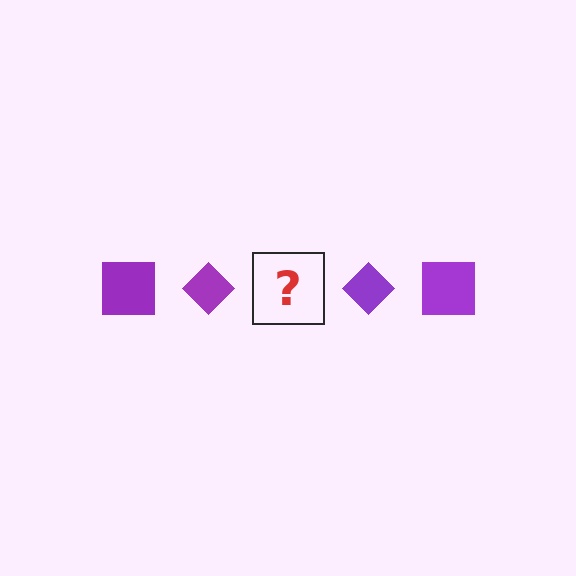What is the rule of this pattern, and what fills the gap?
The rule is that the pattern cycles through square, diamond shapes in purple. The gap should be filled with a purple square.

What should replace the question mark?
The question mark should be replaced with a purple square.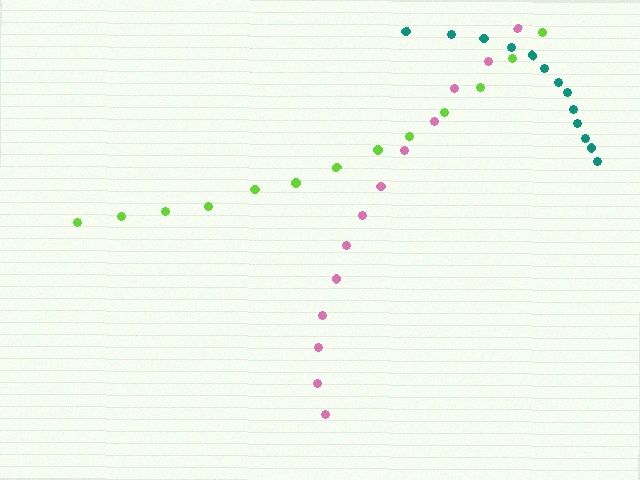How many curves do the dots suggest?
There are 3 distinct paths.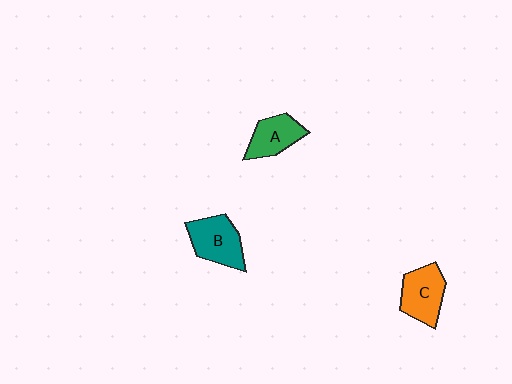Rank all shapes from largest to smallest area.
From largest to smallest: B (teal), C (orange), A (green).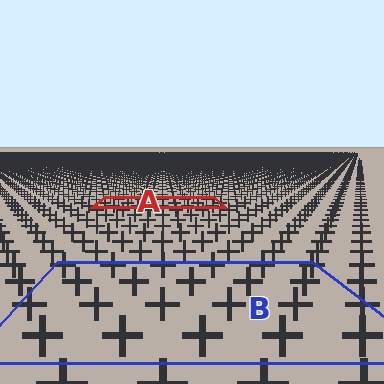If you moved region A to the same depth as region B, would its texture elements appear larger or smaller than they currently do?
They would appear larger. At a closer depth, the same texture elements are projected at a bigger on-screen size.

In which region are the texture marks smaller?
The texture marks are smaller in region A, because it is farther away.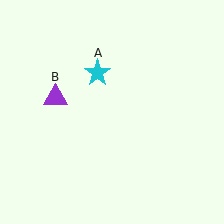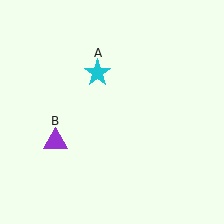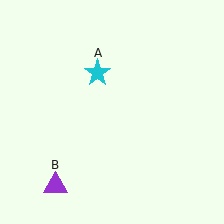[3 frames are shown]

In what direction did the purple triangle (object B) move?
The purple triangle (object B) moved down.